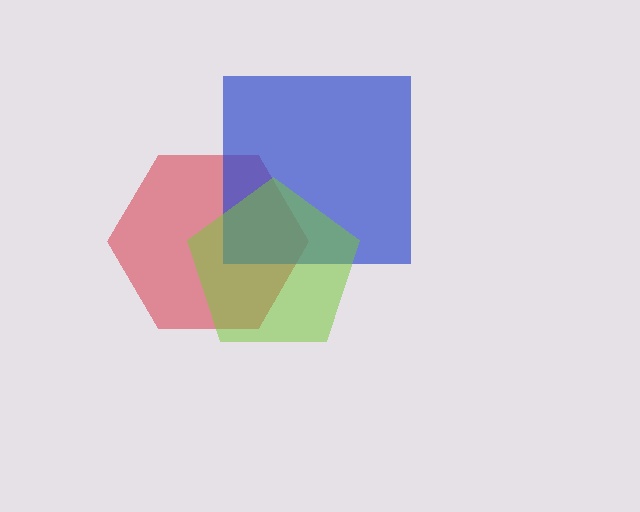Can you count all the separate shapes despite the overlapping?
Yes, there are 3 separate shapes.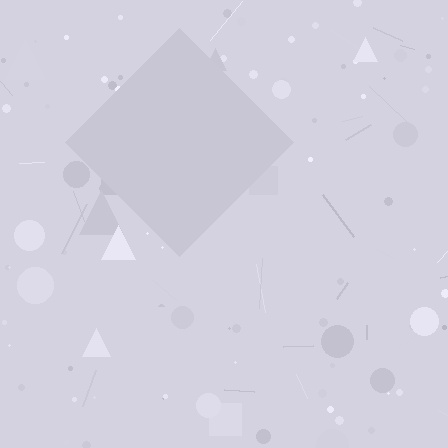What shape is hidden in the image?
A diamond is hidden in the image.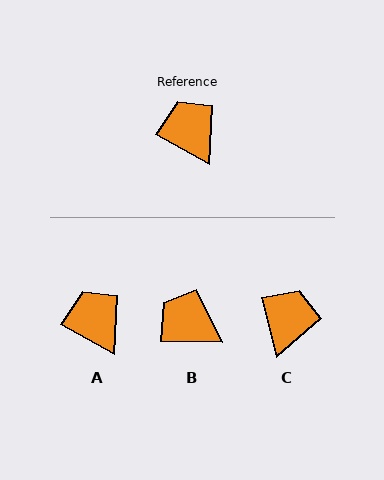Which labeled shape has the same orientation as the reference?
A.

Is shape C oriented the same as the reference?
No, it is off by about 46 degrees.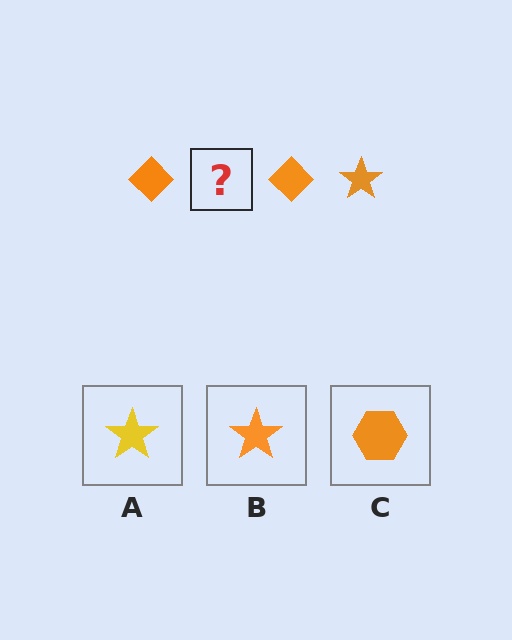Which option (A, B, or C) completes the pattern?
B.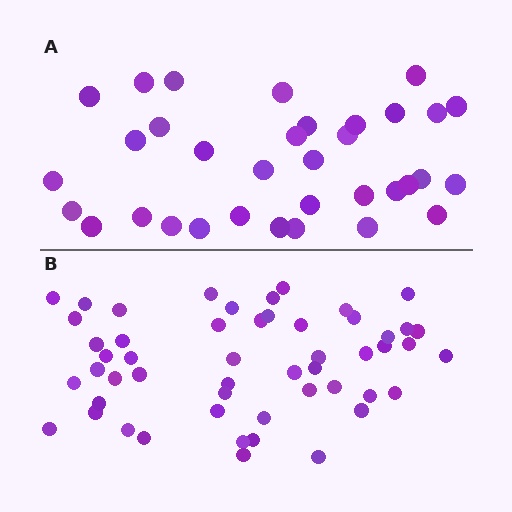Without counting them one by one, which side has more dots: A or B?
Region B (the bottom region) has more dots.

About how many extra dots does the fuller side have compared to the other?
Region B has approximately 20 more dots than region A.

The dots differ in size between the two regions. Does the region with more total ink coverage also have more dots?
No. Region A has more total ink coverage because its dots are larger, but region B actually contains more individual dots. Total area can be misleading — the number of items is what matters here.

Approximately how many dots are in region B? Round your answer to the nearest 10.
About 50 dots. (The exact count is 52, which rounds to 50.)